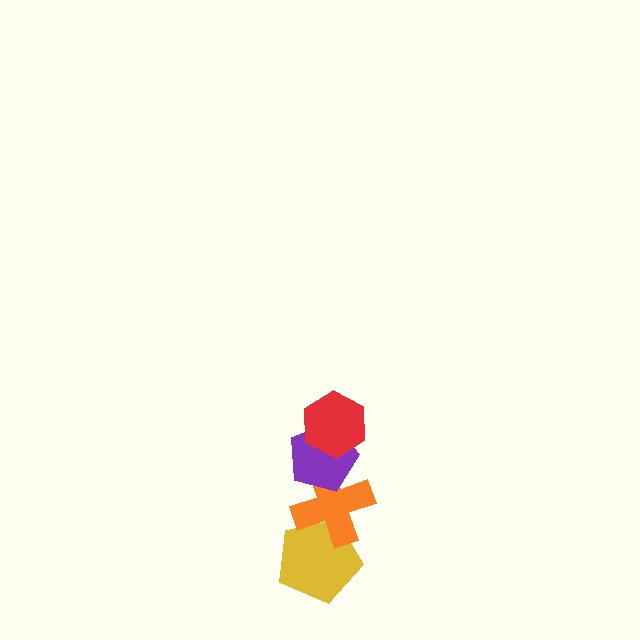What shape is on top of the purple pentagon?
The red hexagon is on top of the purple pentagon.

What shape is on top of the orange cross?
The purple pentagon is on top of the orange cross.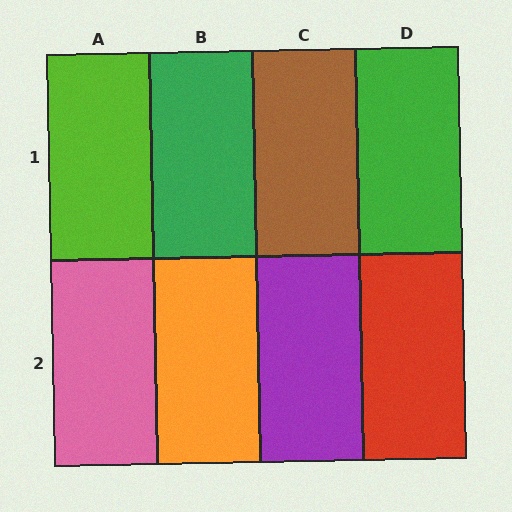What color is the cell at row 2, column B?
Orange.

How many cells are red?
1 cell is red.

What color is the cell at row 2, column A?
Pink.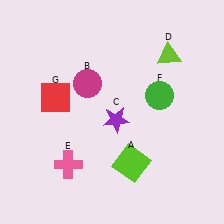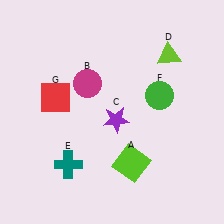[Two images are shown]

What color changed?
The cross (E) changed from pink in Image 1 to teal in Image 2.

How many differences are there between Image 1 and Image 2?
There is 1 difference between the two images.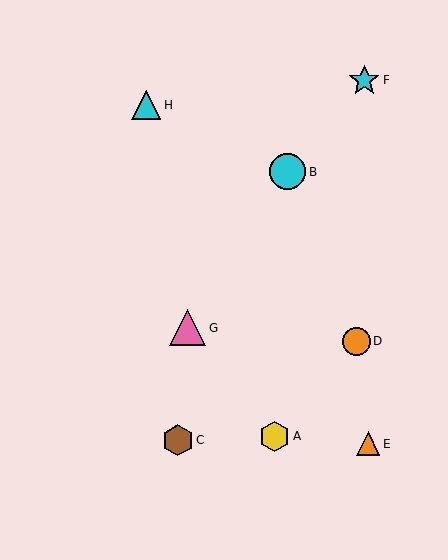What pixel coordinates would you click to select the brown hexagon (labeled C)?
Click at (178, 440) to select the brown hexagon C.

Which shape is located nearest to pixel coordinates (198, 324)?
The pink triangle (labeled G) at (188, 328) is nearest to that location.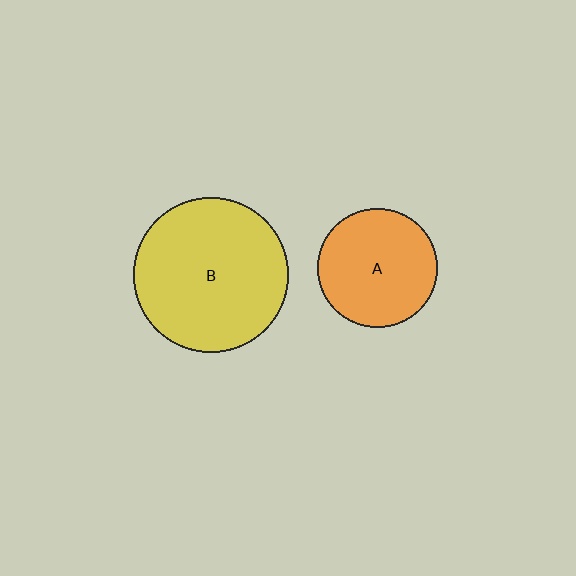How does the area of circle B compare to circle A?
Approximately 1.7 times.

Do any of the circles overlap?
No, none of the circles overlap.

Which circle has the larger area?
Circle B (yellow).